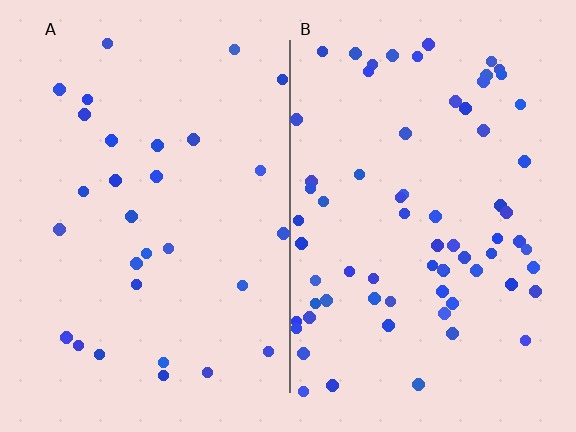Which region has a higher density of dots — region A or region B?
B (the right).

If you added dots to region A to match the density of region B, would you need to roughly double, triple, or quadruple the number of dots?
Approximately double.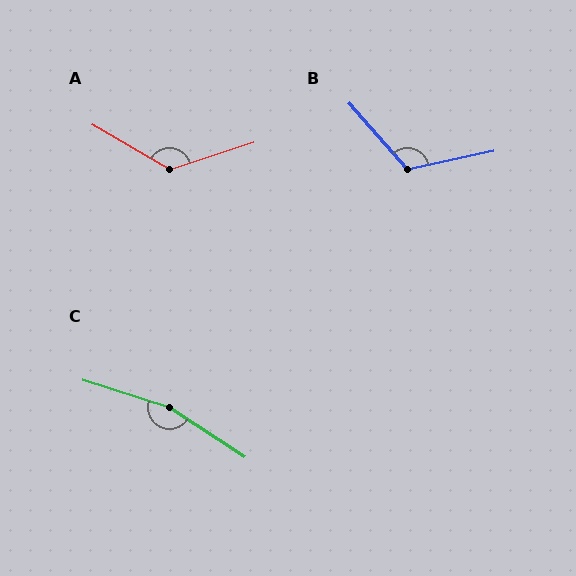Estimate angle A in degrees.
Approximately 132 degrees.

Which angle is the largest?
C, at approximately 164 degrees.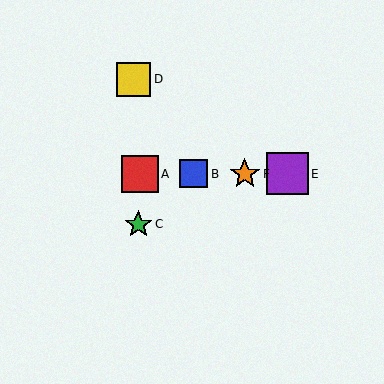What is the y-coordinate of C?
Object C is at y≈224.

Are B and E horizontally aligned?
Yes, both are at y≈174.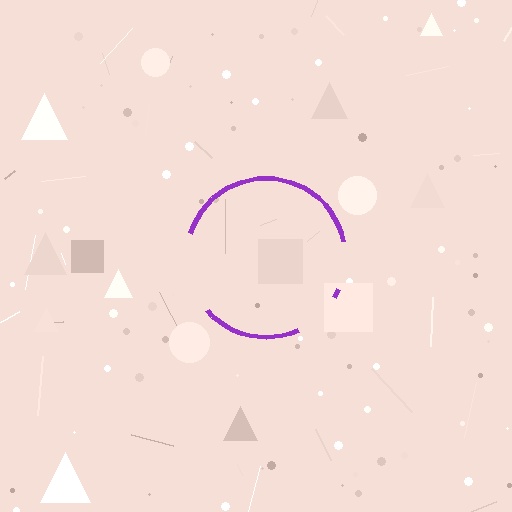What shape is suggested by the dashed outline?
The dashed outline suggests a circle.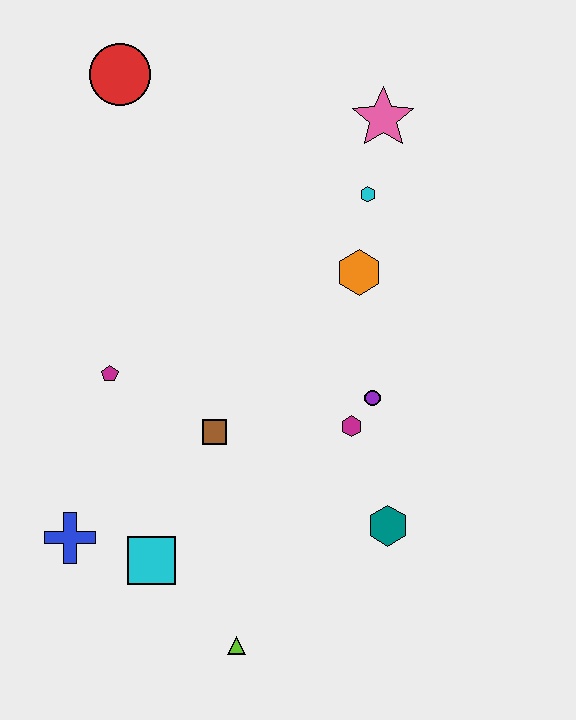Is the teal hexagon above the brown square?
No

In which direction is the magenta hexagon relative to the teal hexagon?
The magenta hexagon is above the teal hexagon.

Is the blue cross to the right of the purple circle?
No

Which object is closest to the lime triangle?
The cyan square is closest to the lime triangle.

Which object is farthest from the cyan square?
The pink star is farthest from the cyan square.